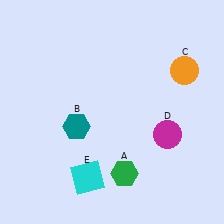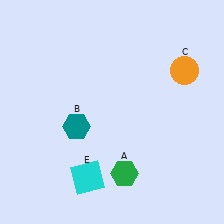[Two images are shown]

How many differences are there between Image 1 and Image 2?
There is 1 difference between the two images.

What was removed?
The magenta circle (D) was removed in Image 2.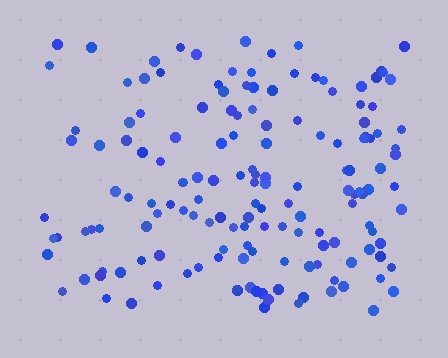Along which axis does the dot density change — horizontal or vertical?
Horizontal.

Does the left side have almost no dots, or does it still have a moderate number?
Still a moderate number, just noticeably fewer than the right.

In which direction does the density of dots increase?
From left to right, with the right side densest.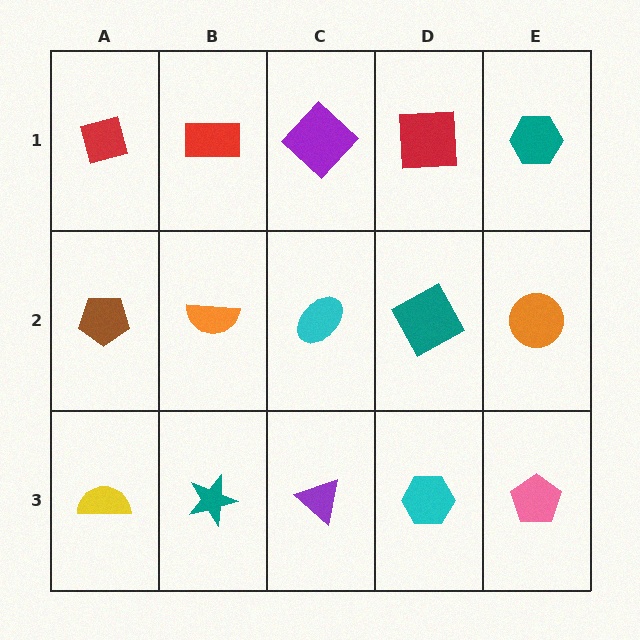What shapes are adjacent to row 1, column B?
An orange semicircle (row 2, column B), a red diamond (row 1, column A), a purple diamond (row 1, column C).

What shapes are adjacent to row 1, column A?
A brown pentagon (row 2, column A), a red rectangle (row 1, column B).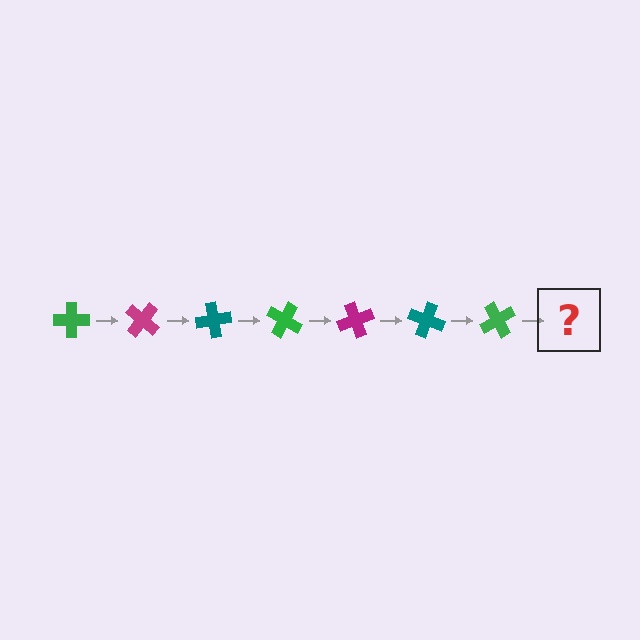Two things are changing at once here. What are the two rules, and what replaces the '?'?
The two rules are that it rotates 40 degrees each step and the color cycles through green, magenta, and teal. The '?' should be a magenta cross, rotated 280 degrees from the start.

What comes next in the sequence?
The next element should be a magenta cross, rotated 280 degrees from the start.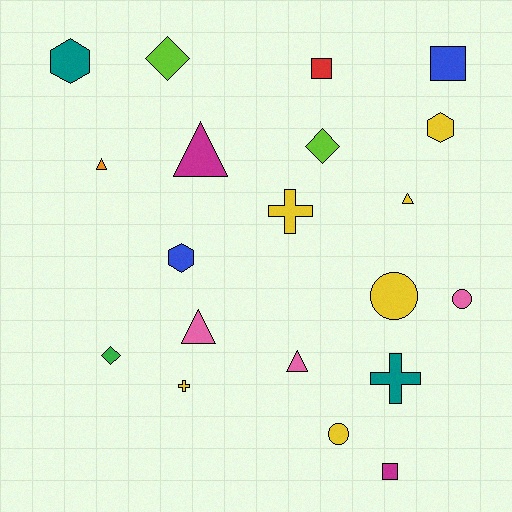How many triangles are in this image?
There are 5 triangles.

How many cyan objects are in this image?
There are no cyan objects.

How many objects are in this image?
There are 20 objects.